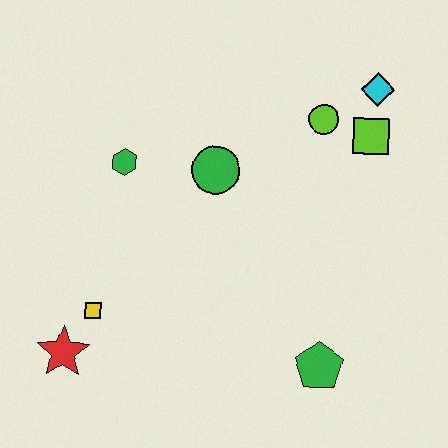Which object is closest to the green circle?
The green hexagon is closest to the green circle.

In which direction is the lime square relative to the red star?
The lime square is to the right of the red star.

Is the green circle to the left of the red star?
No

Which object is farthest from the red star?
The cyan diamond is farthest from the red star.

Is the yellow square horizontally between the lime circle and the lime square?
No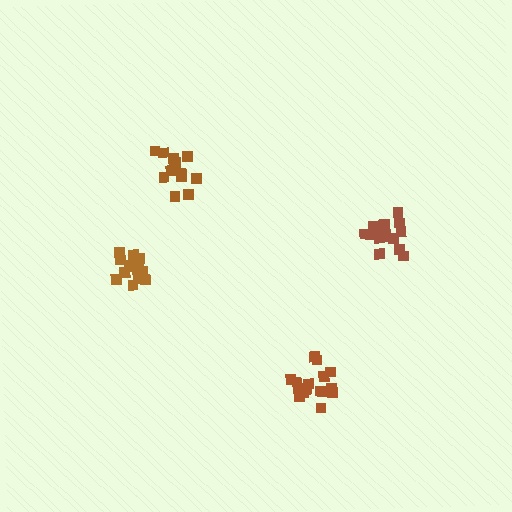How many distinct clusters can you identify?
There are 4 distinct clusters.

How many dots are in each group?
Group 1: 13 dots, Group 2: 16 dots, Group 3: 16 dots, Group 4: 14 dots (59 total).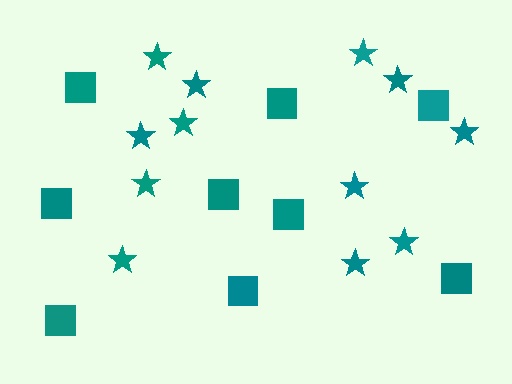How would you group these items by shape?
There are 2 groups: one group of squares (9) and one group of stars (12).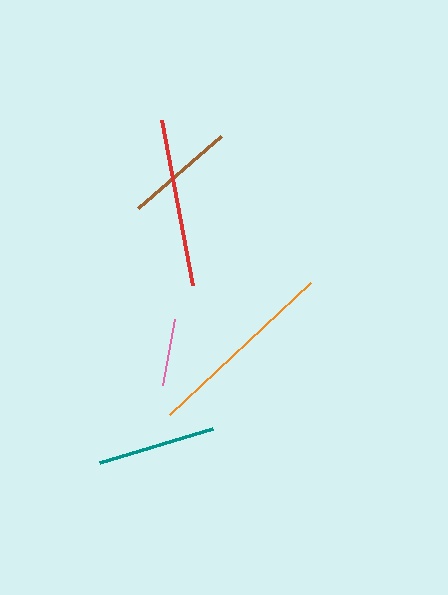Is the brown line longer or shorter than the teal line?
The teal line is longer than the brown line.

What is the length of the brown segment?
The brown segment is approximately 110 pixels long.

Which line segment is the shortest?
The pink line is the shortest at approximately 67 pixels.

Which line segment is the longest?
The orange line is the longest at approximately 193 pixels.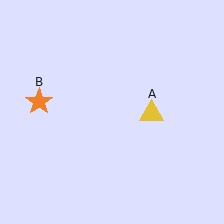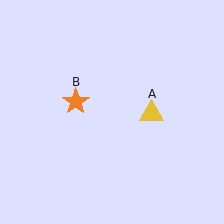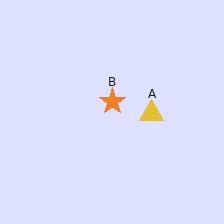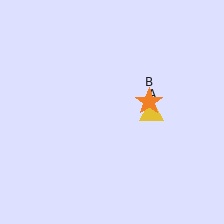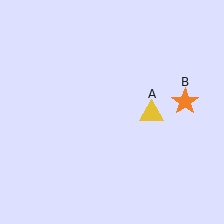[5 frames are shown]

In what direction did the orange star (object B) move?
The orange star (object B) moved right.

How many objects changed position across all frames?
1 object changed position: orange star (object B).